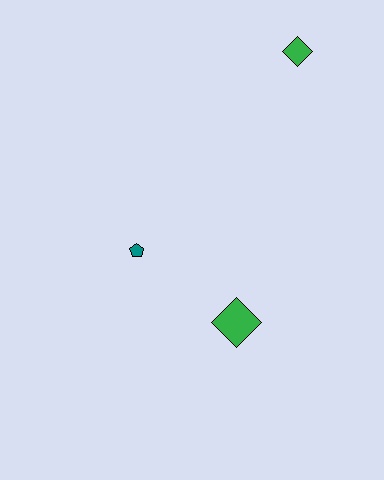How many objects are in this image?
There are 3 objects.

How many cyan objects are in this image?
There are no cyan objects.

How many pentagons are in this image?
There is 1 pentagon.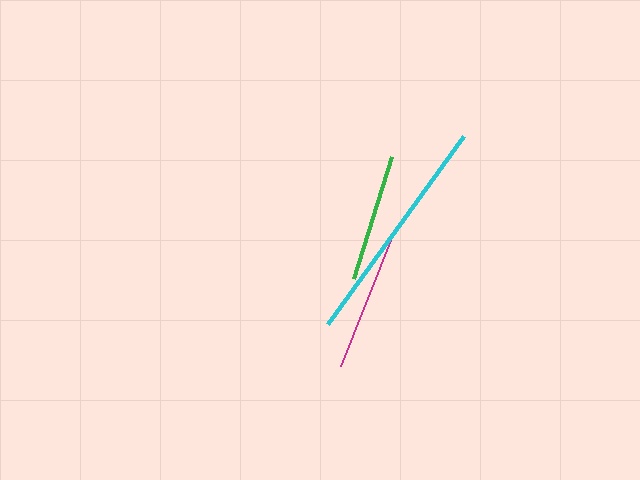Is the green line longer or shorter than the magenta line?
The magenta line is longer than the green line.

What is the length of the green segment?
The green segment is approximately 127 pixels long.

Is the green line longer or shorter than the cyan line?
The cyan line is longer than the green line.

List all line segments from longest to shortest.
From longest to shortest: cyan, magenta, green.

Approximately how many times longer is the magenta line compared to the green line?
The magenta line is approximately 1.1 times the length of the green line.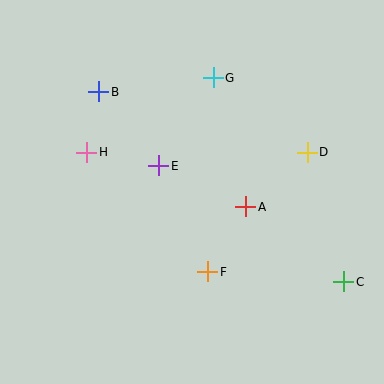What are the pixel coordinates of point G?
Point G is at (213, 78).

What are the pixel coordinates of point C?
Point C is at (344, 282).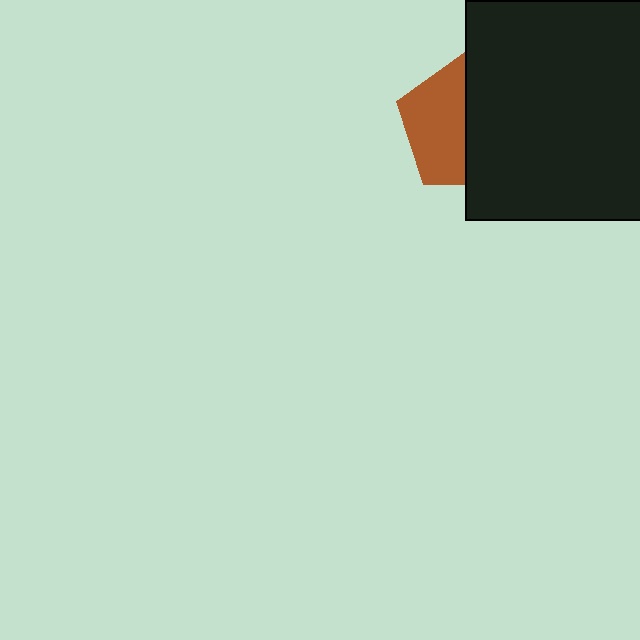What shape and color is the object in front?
The object in front is a black square.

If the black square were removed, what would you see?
You would see the complete brown pentagon.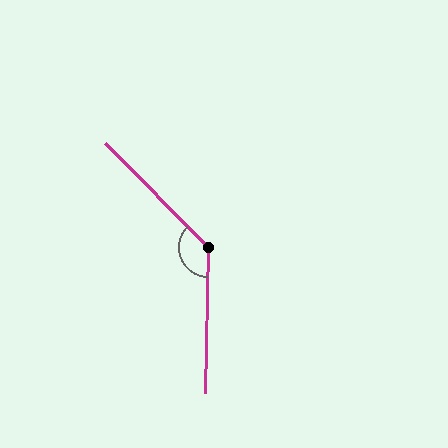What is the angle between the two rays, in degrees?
Approximately 133 degrees.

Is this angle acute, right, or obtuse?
It is obtuse.